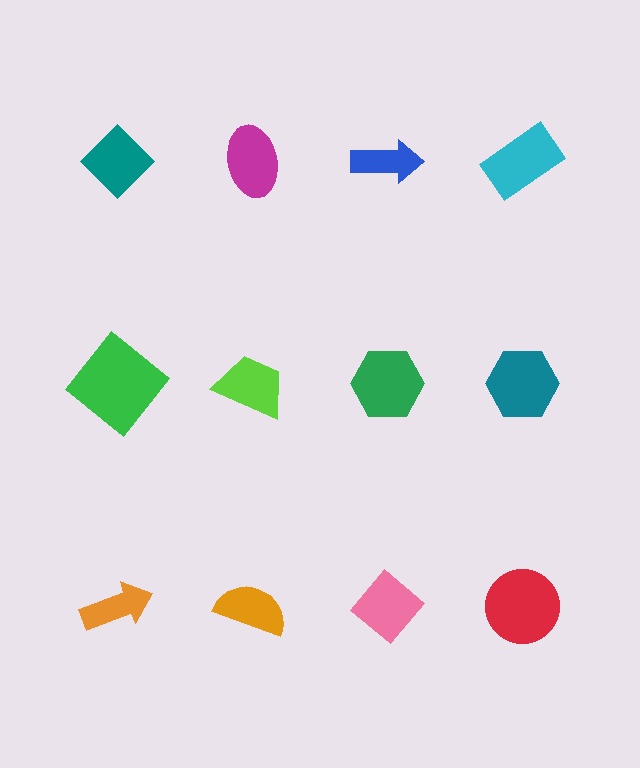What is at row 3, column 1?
An orange arrow.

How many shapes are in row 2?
4 shapes.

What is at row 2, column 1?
A green diamond.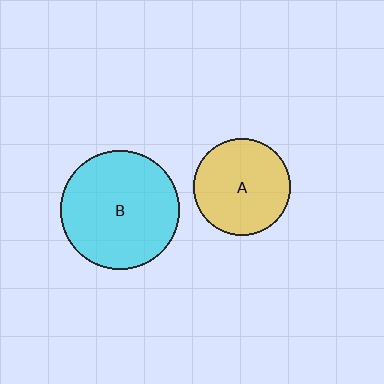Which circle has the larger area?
Circle B (cyan).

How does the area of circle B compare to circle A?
Approximately 1.5 times.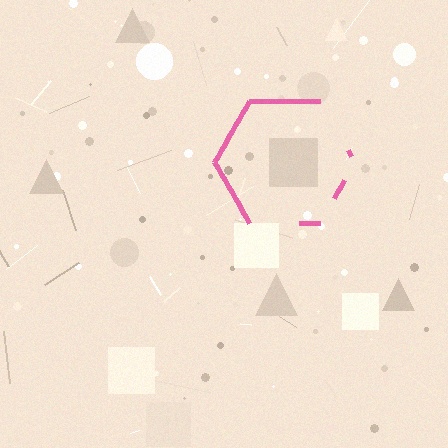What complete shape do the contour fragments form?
The contour fragments form a hexagon.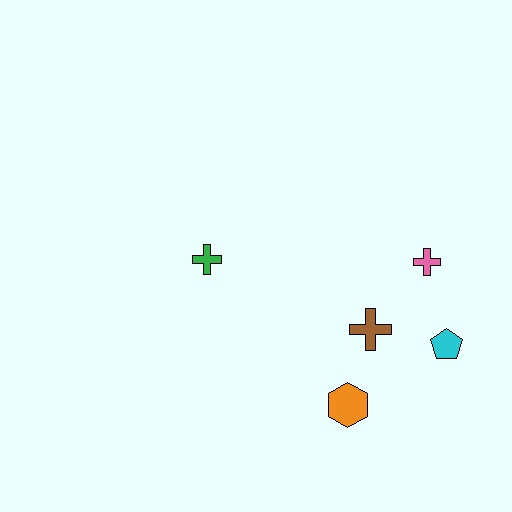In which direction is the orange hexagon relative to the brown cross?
The orange hexagon is below the brown cross.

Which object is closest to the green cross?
The brown cross is closest to the green cross.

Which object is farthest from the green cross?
The cyan pentagon is farthest from the green cross.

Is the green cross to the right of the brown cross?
No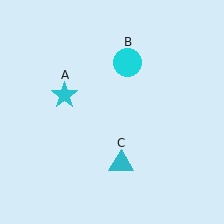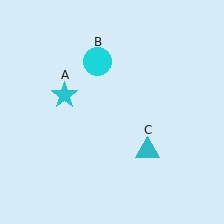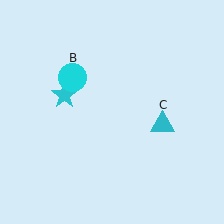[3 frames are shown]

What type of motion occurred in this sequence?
The cyan circle (object B), cyan triangle (object C) rotated counterclockwise around the center of the scene.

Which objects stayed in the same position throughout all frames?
Cyan star (object A) remained stationary.